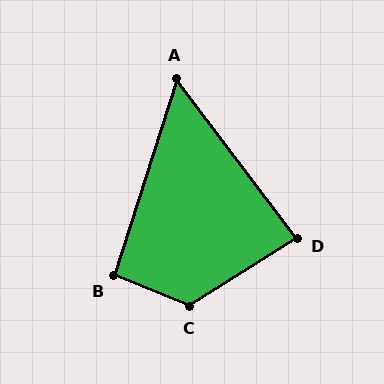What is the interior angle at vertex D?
Approximately 85 degrees (approximately right).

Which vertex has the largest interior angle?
C, at approximately 125 degrees.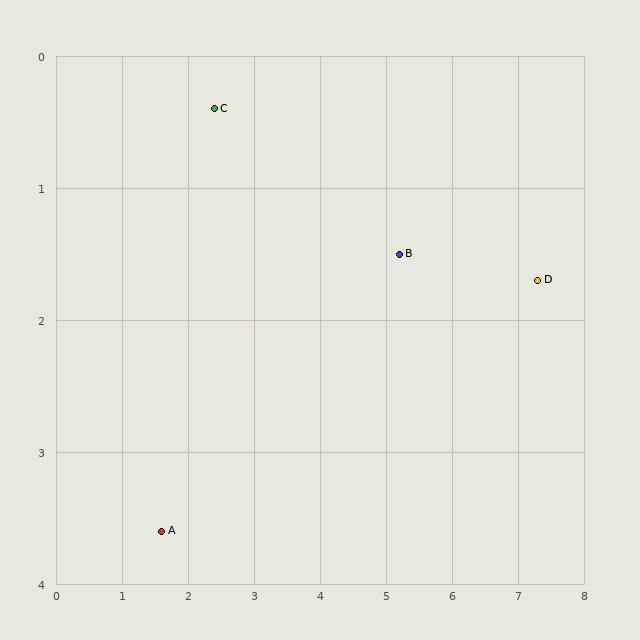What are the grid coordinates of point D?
Point D is at approximately (7.3, 1.7).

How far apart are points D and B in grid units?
Points D and B are about 2.1 grid units apart.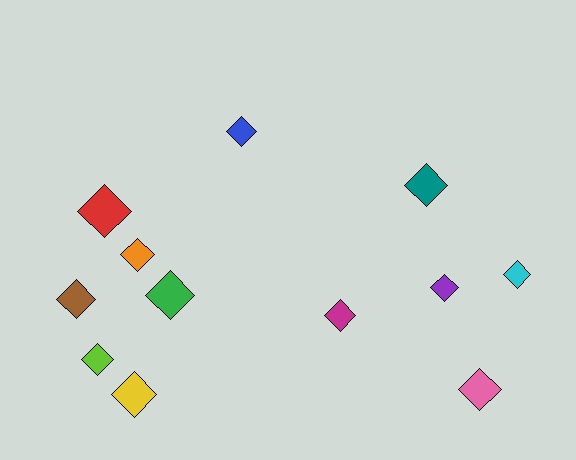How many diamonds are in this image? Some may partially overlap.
There are 12 diamonds.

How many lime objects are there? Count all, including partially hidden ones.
There is 1 lime object.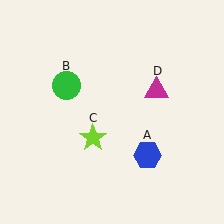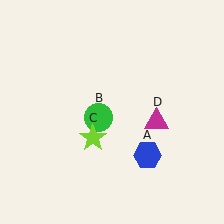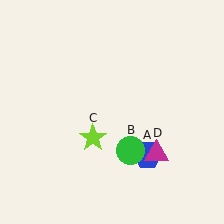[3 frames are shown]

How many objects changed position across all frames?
2 objects changed position: green circle (object B), magenta triangle (object D).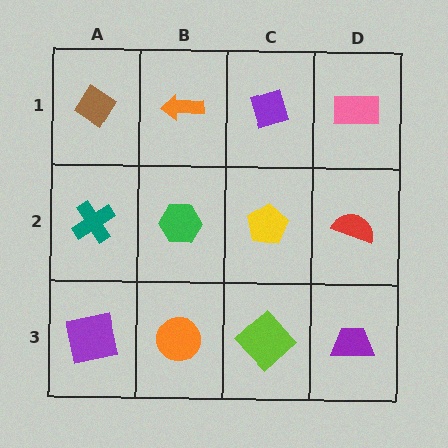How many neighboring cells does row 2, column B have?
4.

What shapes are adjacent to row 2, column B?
An orange arrow (row 1, column B), an orange circle (row 3, column B), a teal cross (row 2, column A), a yellow pentagon (row 2, column C).